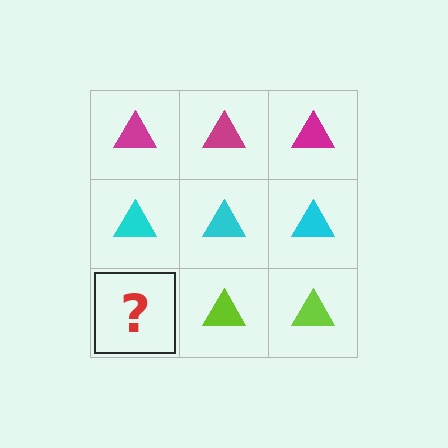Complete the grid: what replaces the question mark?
The question mark should be replaced with a lime triangle.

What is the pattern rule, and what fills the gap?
The rule is that each row has a consistent color. The gap should be filled with a lime triangle.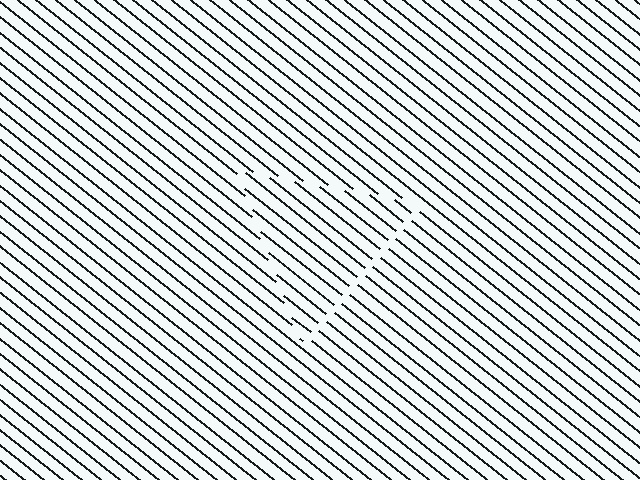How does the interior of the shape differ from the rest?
The interior of the shape contains the same grating, shifted by half a period — the contour is defined by the phase discontinuity where line-ends from the inner and outer gratings abut.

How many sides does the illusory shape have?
3 sides — the line-ends trace a triangle.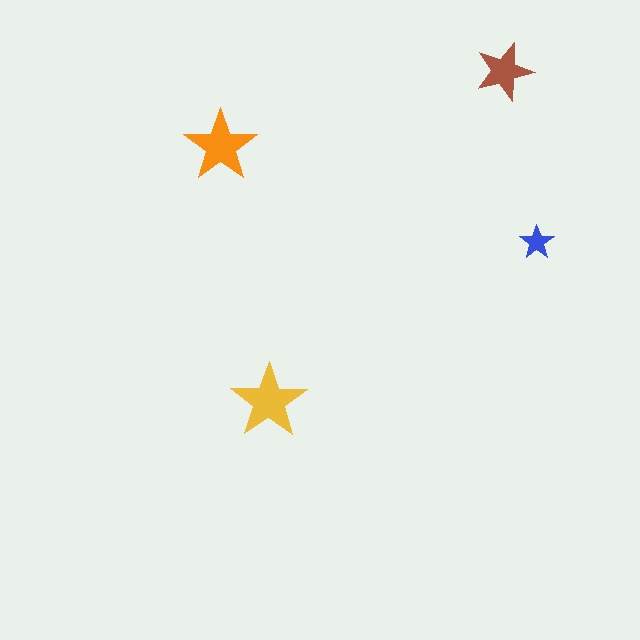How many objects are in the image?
There are 4 objects in the image.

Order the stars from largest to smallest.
the yellow one, the orange one, the brown one, the blue one.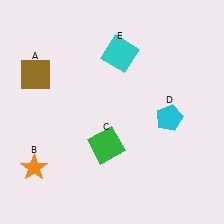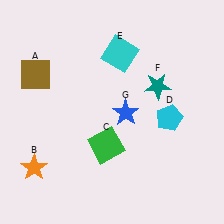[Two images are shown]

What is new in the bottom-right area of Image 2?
A blue star (G) was added in the bottom-right area of Image 2.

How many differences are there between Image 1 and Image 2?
There are 2 differences between the two images.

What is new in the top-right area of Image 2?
A teal star (F) was added in the top-right area of Image 2.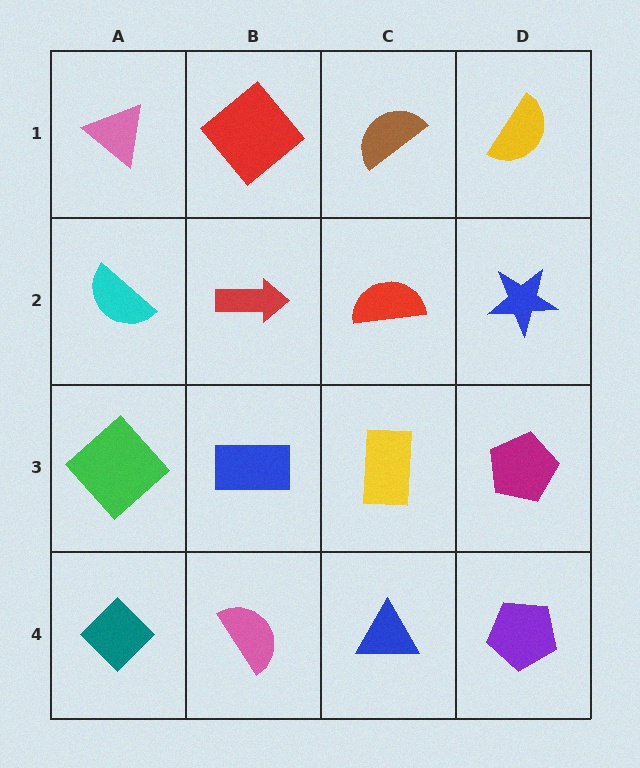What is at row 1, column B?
A red diamond.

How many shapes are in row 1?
4 shapes.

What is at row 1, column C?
A brown semicircle.